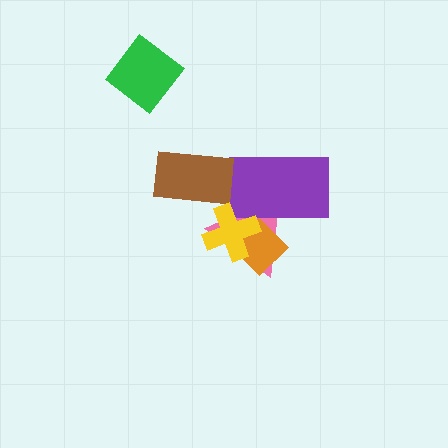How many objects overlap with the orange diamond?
3 objects overlap with the orange diamond.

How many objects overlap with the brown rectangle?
0 objects overlap with the brown rectangle.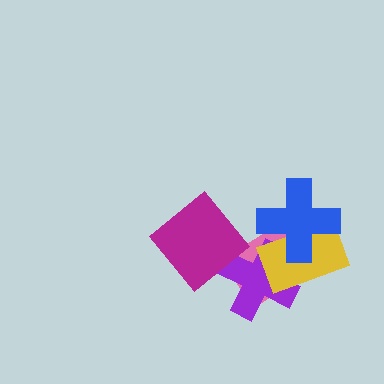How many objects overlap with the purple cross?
3 objects overlap with the purple cross.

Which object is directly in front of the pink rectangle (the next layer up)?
The purple cross is directly in front of the pink rectangle.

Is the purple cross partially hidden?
Yes, it is partially covered by another shape.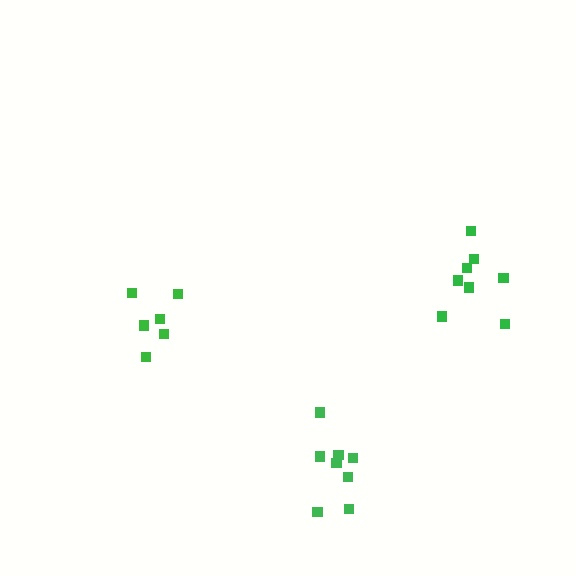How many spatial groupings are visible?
There are 3 spatial groupings.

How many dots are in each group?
Group 1: 8 dots, Group 2: 8 dots, Group 3: 6 dots (22 total).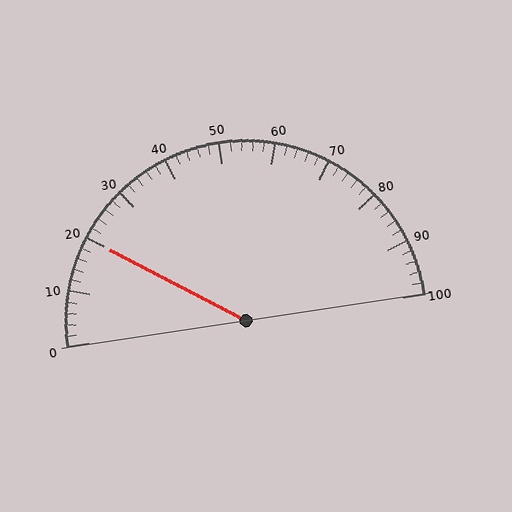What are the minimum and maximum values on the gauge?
The gauge ranges from 0 to 100.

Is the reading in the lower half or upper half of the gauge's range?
The reading is in the lower half of the range (0 to 100).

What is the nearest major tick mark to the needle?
The nearest major tick mark is 20.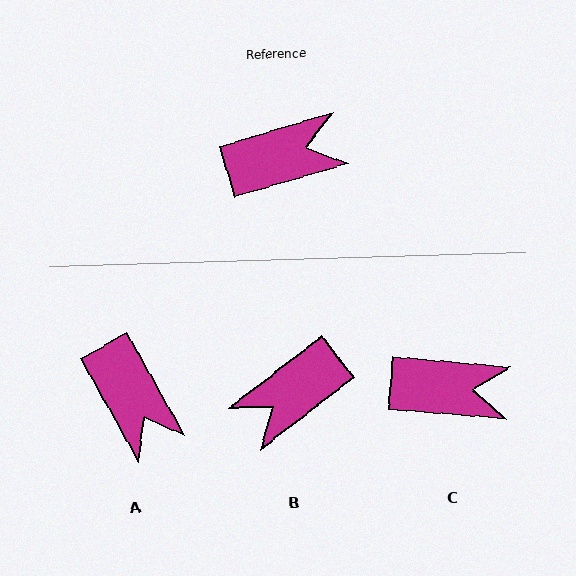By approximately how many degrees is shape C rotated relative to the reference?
Approximately 21 degrees clockwise.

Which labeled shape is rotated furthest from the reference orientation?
B, about 159 degrees away.